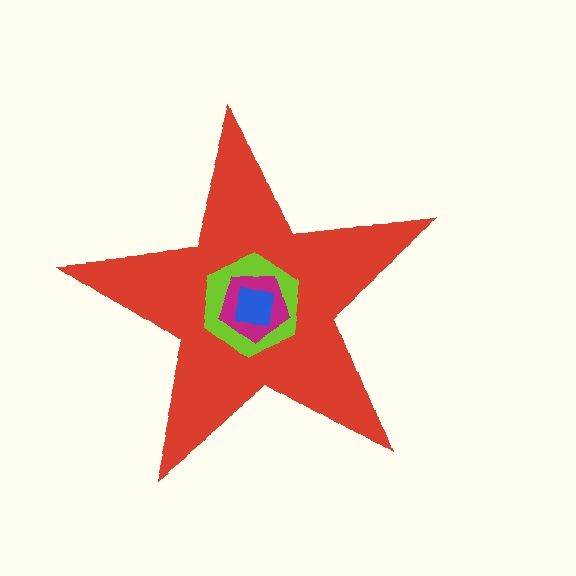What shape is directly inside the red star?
The lime hexagon.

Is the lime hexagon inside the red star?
Yes.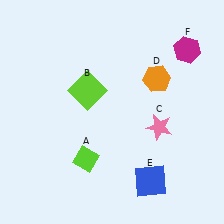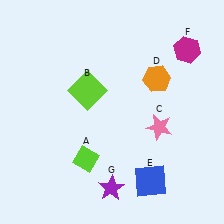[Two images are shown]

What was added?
A purple star (G) was added in Image 2.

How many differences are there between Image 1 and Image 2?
There is 1 difference between the two images.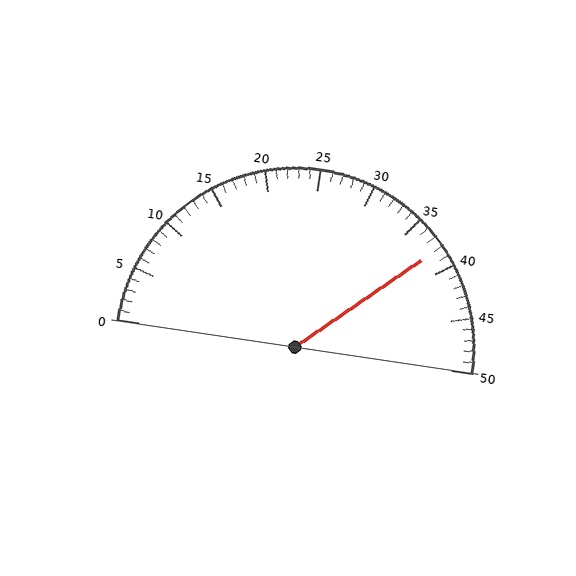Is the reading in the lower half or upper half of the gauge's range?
The reading is in the upper half of the range (0 to 50).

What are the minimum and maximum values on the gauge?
The gauge ranges from 0 to 50.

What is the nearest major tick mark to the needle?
The nearest major tick mark is 40.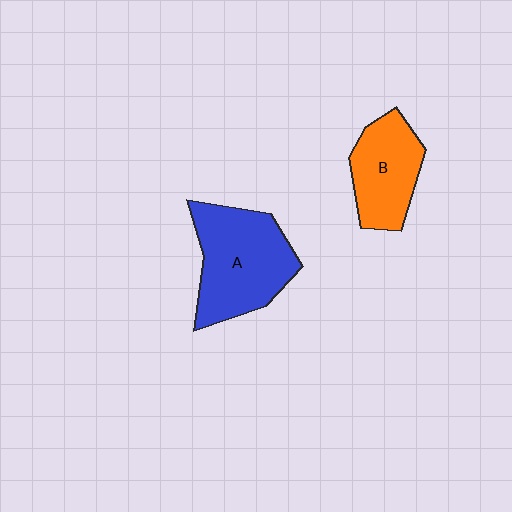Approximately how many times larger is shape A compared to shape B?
Approximately 1.4 times.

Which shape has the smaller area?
Shape B (orange).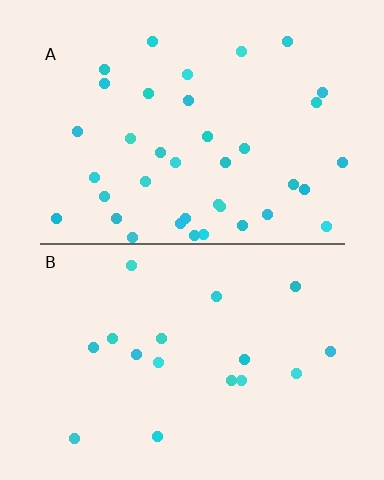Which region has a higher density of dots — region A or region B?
A (the top).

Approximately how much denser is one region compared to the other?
Approximately 2.3× — region A over region B.